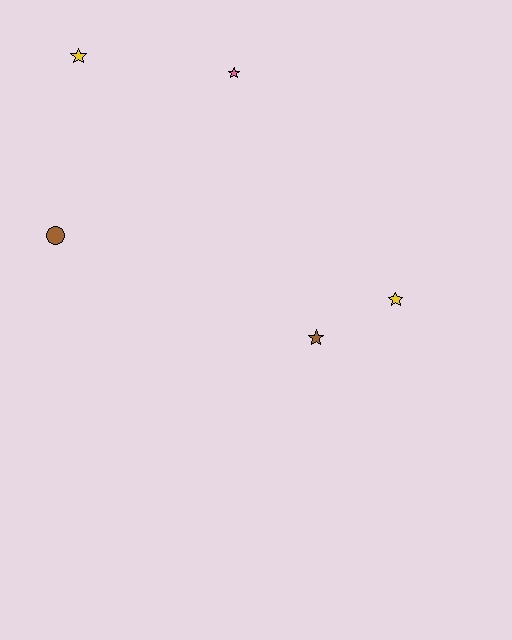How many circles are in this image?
There is 1 circle.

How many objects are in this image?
There are 5 objects.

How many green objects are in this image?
There are no green objects.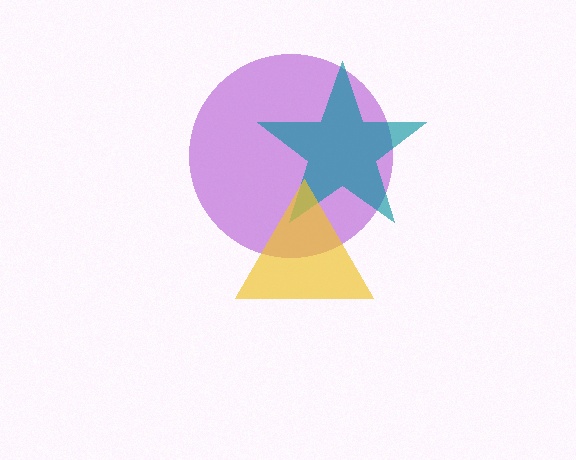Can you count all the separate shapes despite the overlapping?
Yes, there are 3 separate shapes.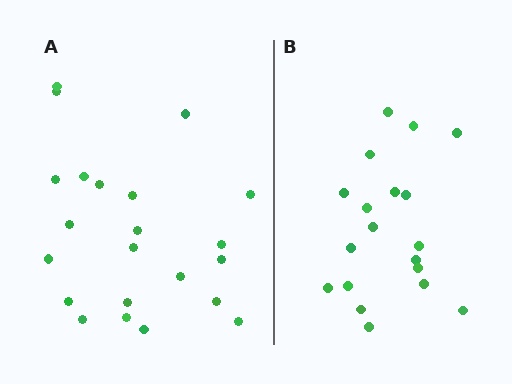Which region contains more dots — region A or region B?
Region A (the left region) has more dots.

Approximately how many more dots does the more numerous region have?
Region A has just a few more — roughly 2 or 3 more dots than region B.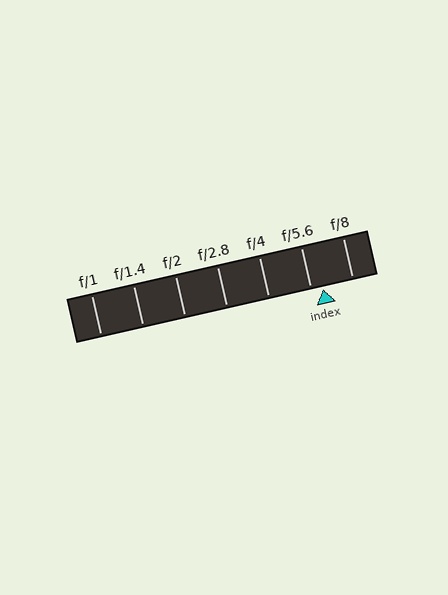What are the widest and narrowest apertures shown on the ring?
The widest aperture shown is f/1 and the narrowest is f/8.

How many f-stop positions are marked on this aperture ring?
There are 7 f-stop positions marked.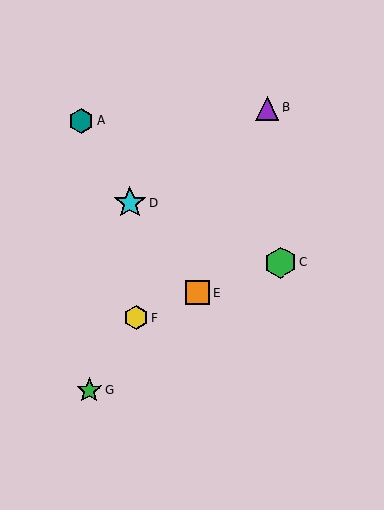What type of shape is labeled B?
Shape B is a purple triangle.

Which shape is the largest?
The cyan star (labeled D) is the largest.